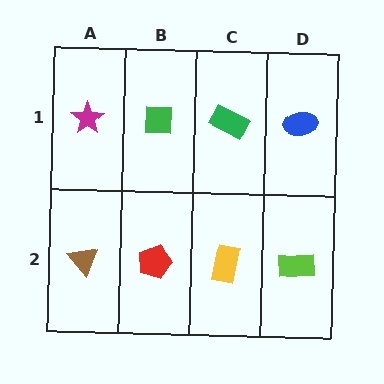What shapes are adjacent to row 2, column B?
A green square (row 1, column B), a brown triangle (row 2, column A), a yellow rectangle (row 2, column C).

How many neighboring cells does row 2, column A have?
2.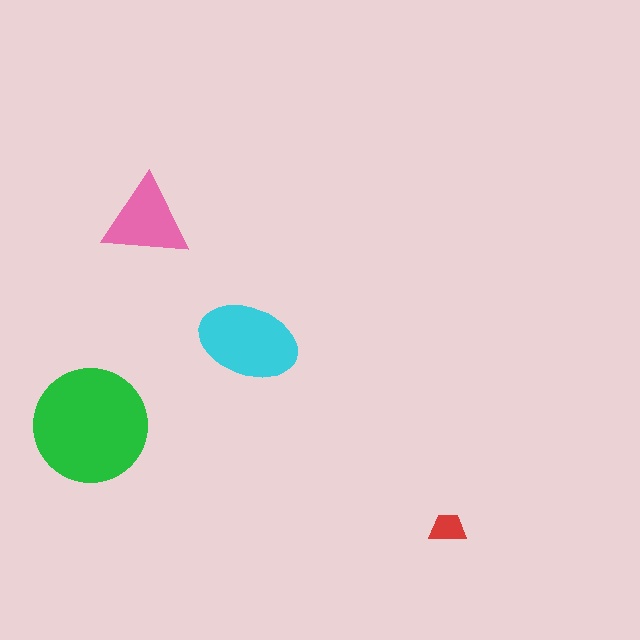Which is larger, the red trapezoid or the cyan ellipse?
The cyan ellipse.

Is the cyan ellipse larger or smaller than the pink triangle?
Larger.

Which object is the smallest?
The red trapezoid.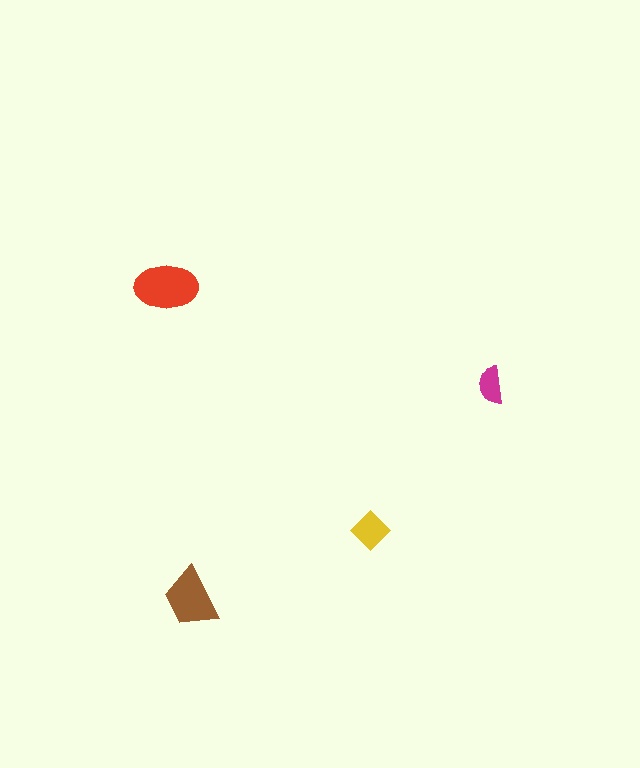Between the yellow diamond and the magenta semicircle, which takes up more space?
The yellow diamond.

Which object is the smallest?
The magenta semicircle.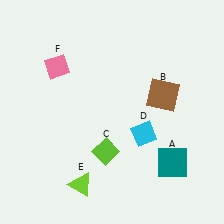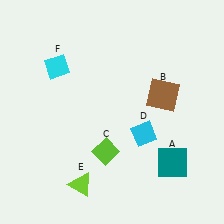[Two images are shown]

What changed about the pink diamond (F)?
In Image 1, F is pink. In Image 2, it changed to cyan.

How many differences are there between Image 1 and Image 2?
There is 1 difference between the two images.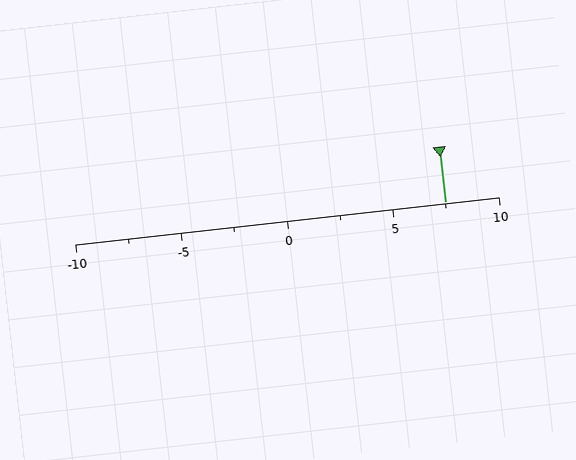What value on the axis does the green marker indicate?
The marker indicates approximately 7.5.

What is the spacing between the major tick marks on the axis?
The major ticks are spaced 5 apart.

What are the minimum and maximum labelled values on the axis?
The axis runs from -10 to 10.